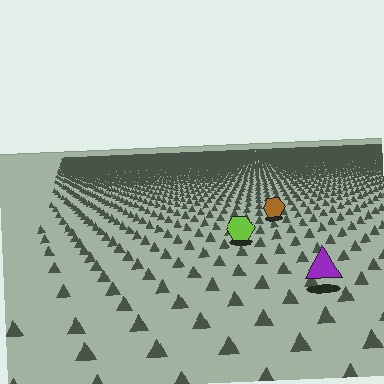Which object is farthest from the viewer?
The brown hexagon is farthest from the viewer. It appears smaller and the ground texture around it is denser.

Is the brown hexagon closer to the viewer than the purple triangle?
No. The purple triangle is closer — you can tell from the texture gradient: the ground texture is coarser near it.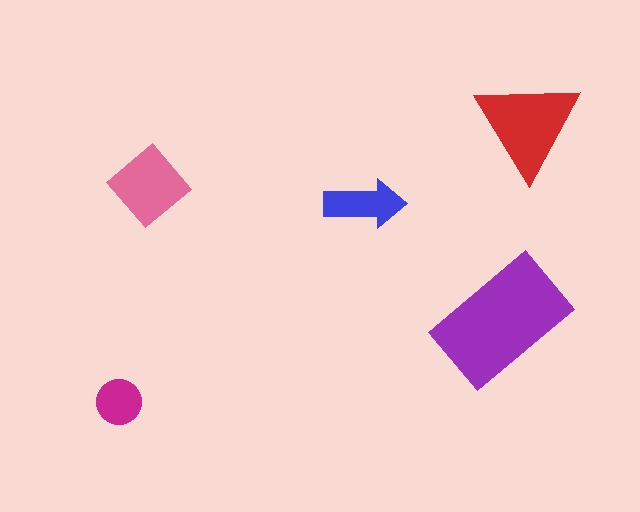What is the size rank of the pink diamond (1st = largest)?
3rd.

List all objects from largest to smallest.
The purple rectangle, the red triangle, the pink diamond, the blue arrow, the magenta circle.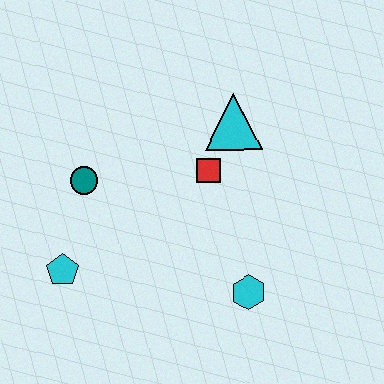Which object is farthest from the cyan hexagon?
The teal circle is farthest from the cyan hexagon.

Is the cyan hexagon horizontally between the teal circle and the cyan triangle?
No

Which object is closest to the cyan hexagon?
The red square is closest to the cyan hexagon.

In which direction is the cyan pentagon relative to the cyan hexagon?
The cyan pentagon is to the left of the cyan hexagon.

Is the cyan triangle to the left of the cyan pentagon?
No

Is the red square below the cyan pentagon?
No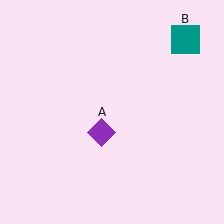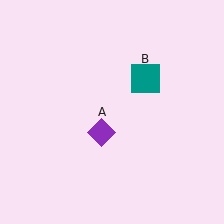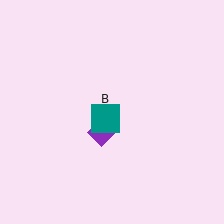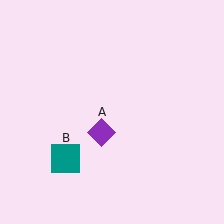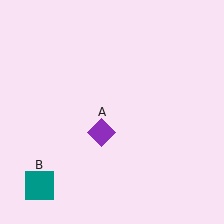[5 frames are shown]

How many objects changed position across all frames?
1 object changed position: teal square (object B).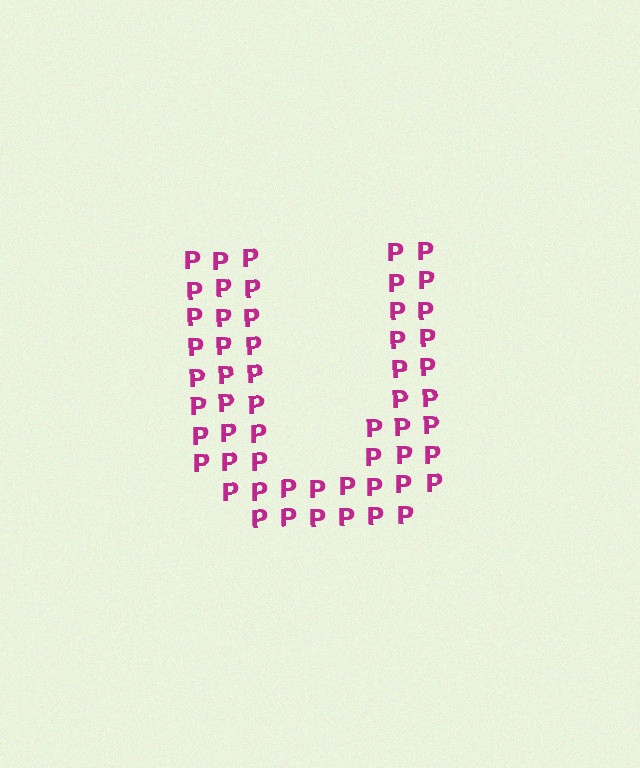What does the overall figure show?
The overall figure shows the letter U.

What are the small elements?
The small elements are letter P's.